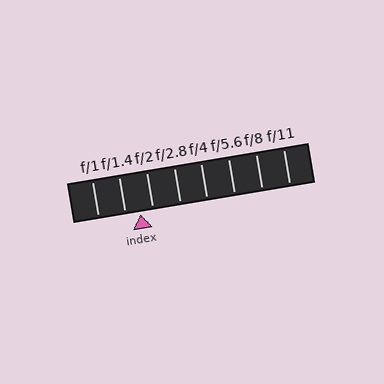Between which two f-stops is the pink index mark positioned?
The index mark is between f/1.4 and f/2.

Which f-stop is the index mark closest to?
The index mark is closest to f/2.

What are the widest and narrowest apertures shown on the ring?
The widest aperture shown is f/1 and the narrowest is f/11.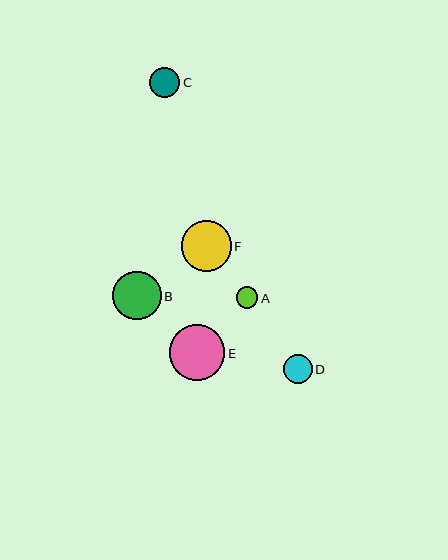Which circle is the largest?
Circle E is the largest with a size of approximately 55 pixels.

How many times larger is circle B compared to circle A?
Circle B is approximately 2.3 times the size of circle A.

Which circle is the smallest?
Circle A is the smallest with a size of approximately 21 pixels.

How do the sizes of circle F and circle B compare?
Circle F and circle B are approximately the same size.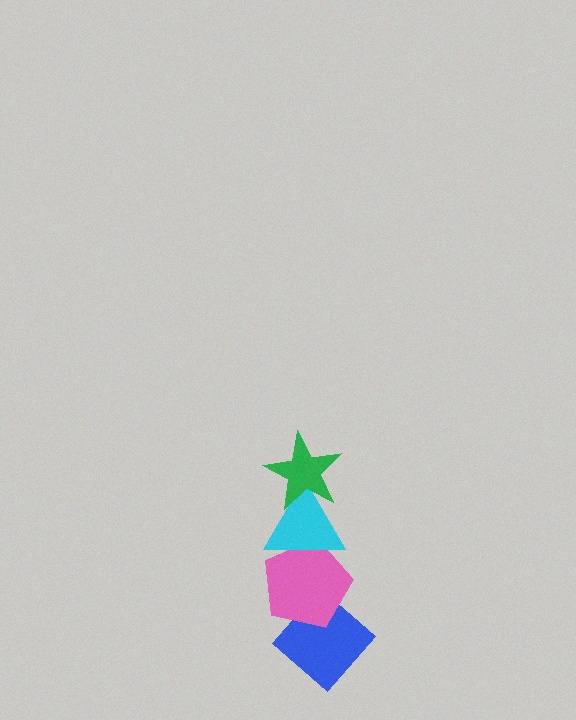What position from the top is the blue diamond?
The blue diamond is 4th from the top.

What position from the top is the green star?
The green star is 1st from the top.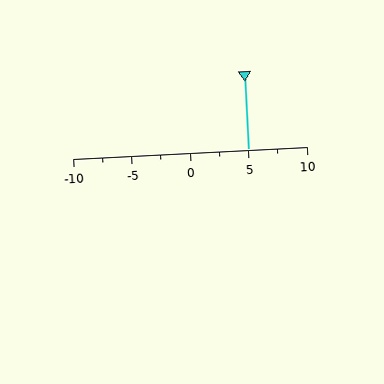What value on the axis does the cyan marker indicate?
The marker indicates approximately 5.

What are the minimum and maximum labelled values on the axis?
The axis runs from -10 to 10.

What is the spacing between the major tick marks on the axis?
The major ticks are spaced 5 apart.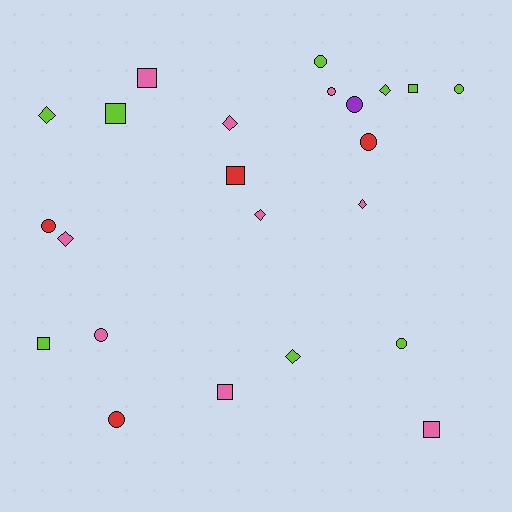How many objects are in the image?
There are 23 objects.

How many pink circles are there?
There are 2 pink circles.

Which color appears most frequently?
Lime, with 9 objects.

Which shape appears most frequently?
Circle, with 9 objects.